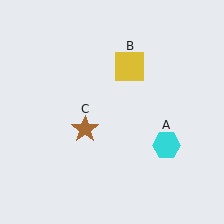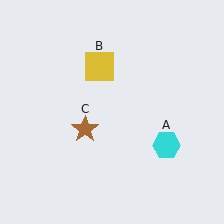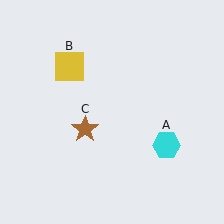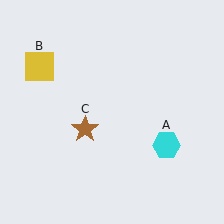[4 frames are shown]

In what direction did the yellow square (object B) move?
The yellow square (object B) moved left.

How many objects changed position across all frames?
1 object changed position: yellow square (object B).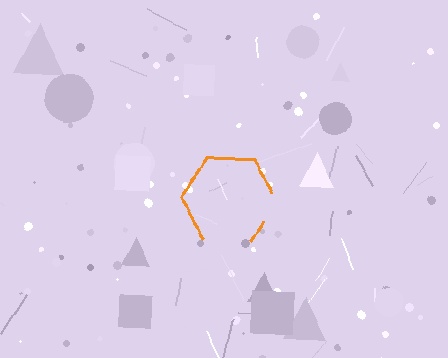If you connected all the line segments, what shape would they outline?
They would outline a hexagon.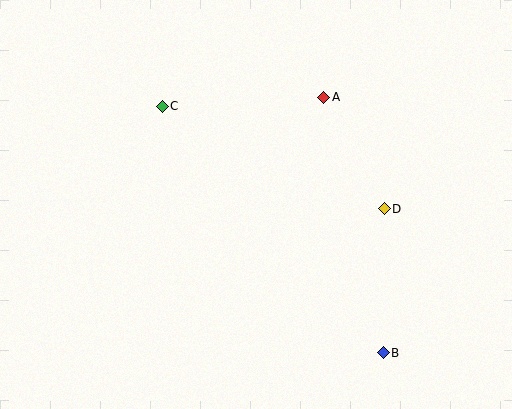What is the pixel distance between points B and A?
The distance between B and A is 262 pixels.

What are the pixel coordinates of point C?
Point C is at (162, 106).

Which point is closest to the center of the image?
Point A at (324, 97) is closest to the center.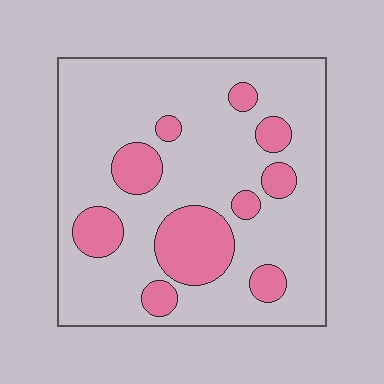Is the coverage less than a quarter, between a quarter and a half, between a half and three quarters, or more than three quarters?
Less than a quarter.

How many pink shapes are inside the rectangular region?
10.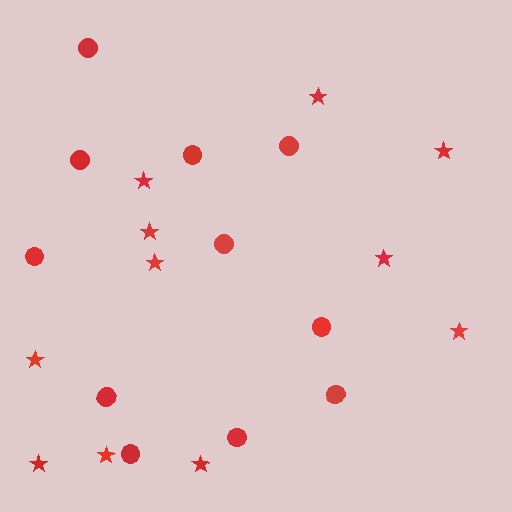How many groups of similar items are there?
There are 2 groups: one group of circles (11) and one group of stars (11).